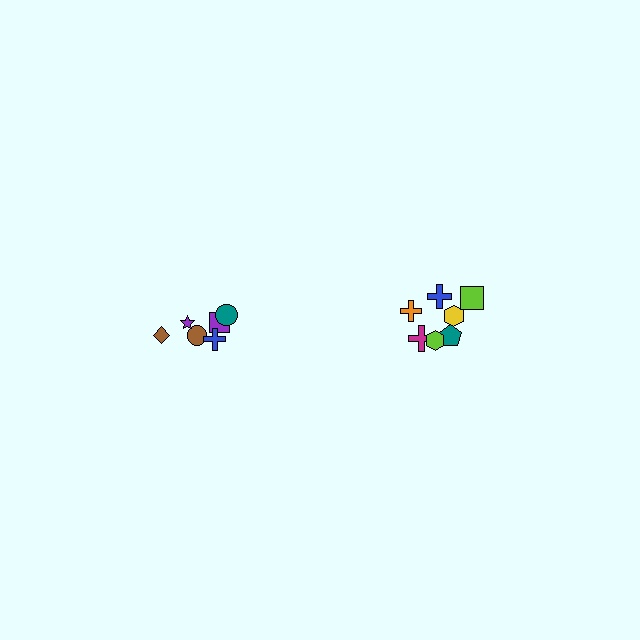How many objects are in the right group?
There are 8 objects.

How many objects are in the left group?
There are 6 objects.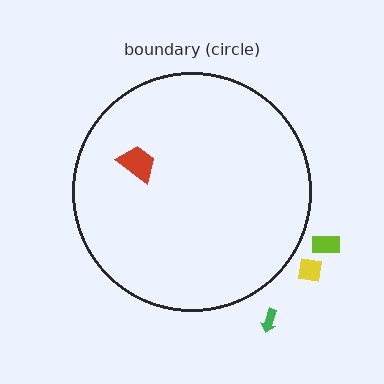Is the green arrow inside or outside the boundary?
Outside.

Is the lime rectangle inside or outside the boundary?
Outside.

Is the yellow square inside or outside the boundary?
Outside.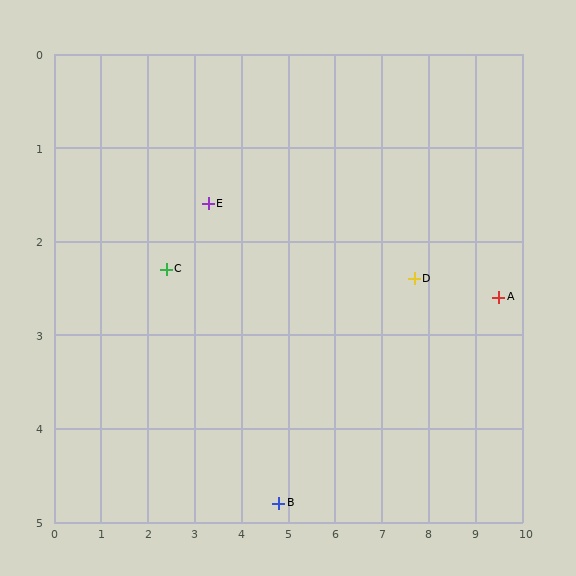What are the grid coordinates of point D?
Point D is at approximately (7.7, 2.4).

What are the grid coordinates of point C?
Point C is at approximately (2.4, 2.3).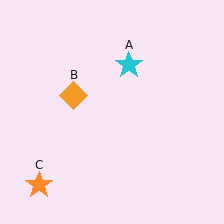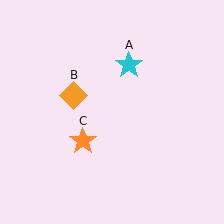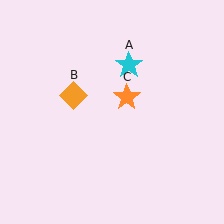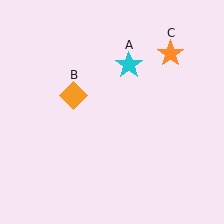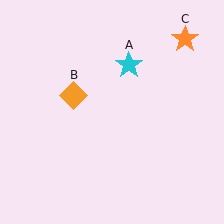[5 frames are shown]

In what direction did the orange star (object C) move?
The orange star (object C) moved up and to the right.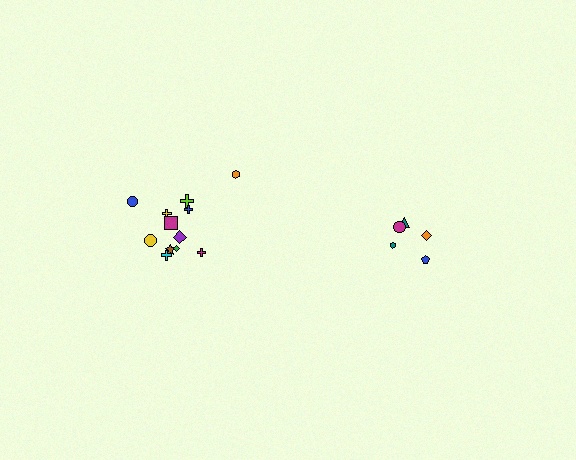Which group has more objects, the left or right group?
The left group.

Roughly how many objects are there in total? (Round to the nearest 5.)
Roughly 15 objects in total.